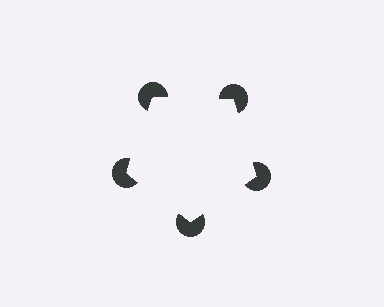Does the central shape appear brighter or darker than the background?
It typically appears slightly brighter than the background, even though no actual brightness change is drawn.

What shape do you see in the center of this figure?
An illusory pentagon — its edges are inferred from the aligned wedge cuts in the pac-man discs, not physically drawn.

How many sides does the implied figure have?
5 sides.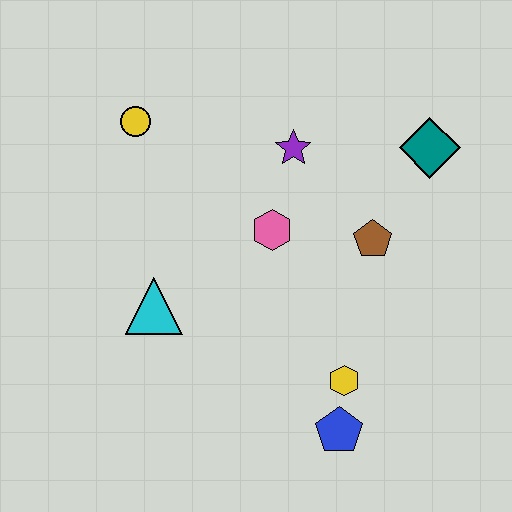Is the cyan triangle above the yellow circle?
No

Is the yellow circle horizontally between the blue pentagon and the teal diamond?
No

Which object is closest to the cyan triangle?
The pink hexagon is closest to the cyan triangle.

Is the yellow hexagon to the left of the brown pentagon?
Yes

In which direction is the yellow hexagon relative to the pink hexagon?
The yellow hexagon is below the pink hexagon.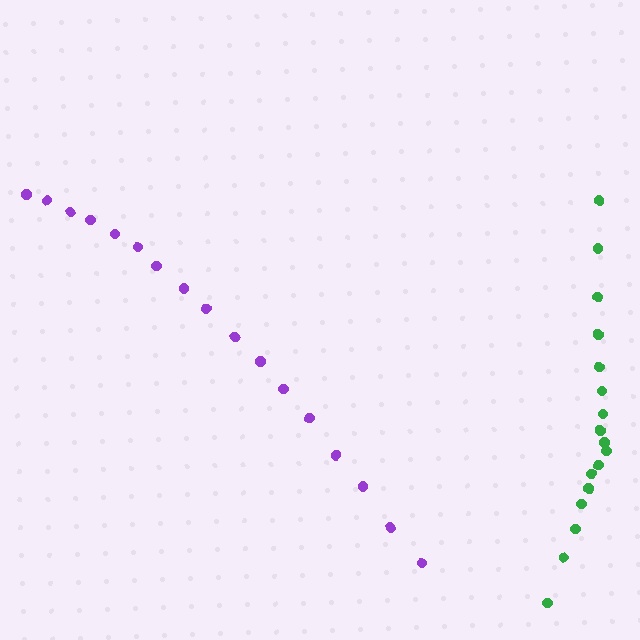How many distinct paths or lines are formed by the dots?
There are 2 distinct paths.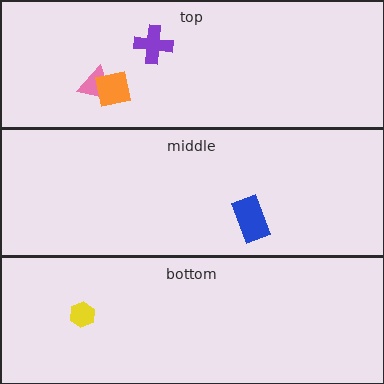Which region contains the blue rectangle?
The middle region.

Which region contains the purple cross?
The top region.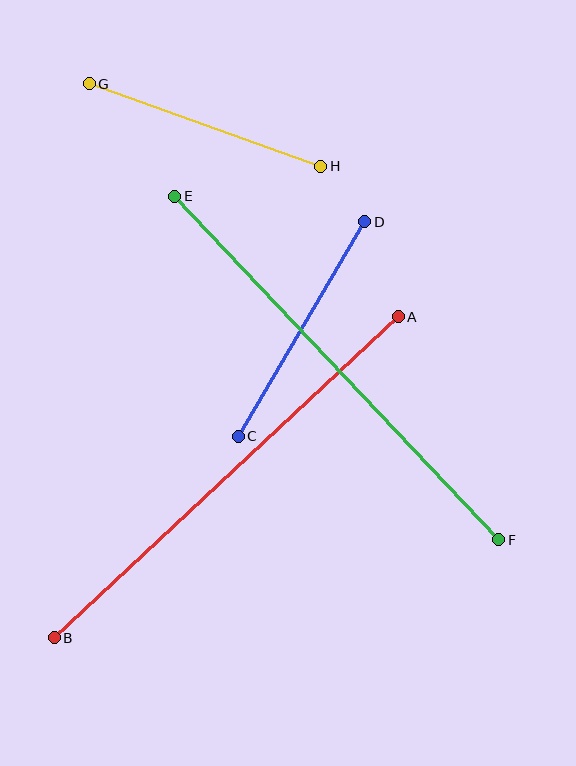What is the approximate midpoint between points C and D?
The midpoint is at approximately (301, 329) pixels.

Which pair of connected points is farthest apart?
Points E and F are farthest apart.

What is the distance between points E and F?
The distance is approximately 472 pixels.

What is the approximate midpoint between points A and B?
The midpoint is at approximately (226, 477) pixels.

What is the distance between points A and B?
The distance is approximately 470 pixels.